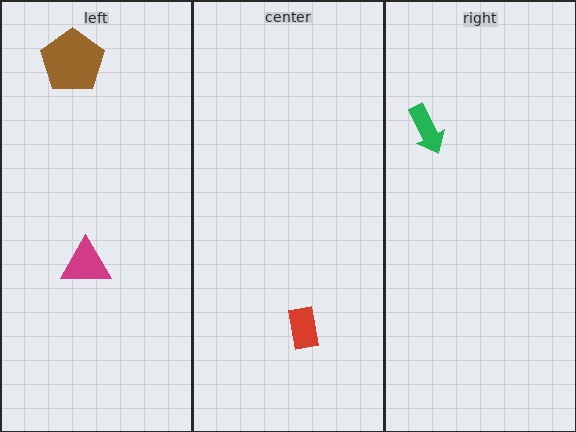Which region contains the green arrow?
The right region.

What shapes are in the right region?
The green arrow.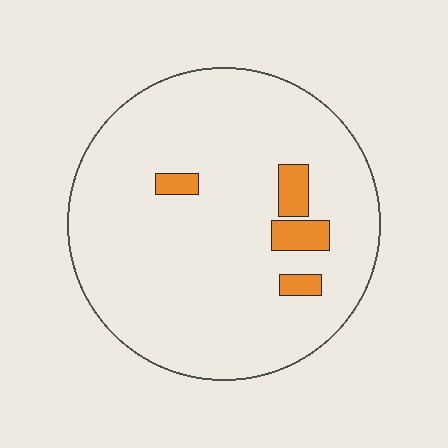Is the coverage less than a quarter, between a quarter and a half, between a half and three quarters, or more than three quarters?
Less than a quarter.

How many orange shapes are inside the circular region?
4.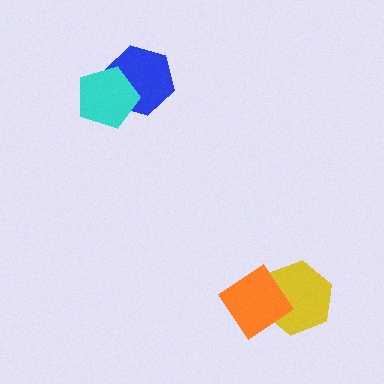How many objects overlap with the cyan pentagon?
1 object overlaps with the cyan pentagon.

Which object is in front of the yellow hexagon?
The orange diamond is in front of the yellow hexagon.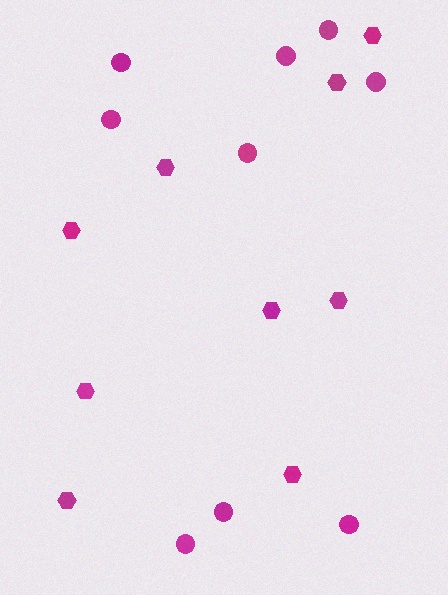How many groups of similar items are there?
There are 2 groups: one group of hexagons (9) and one group of circles (9).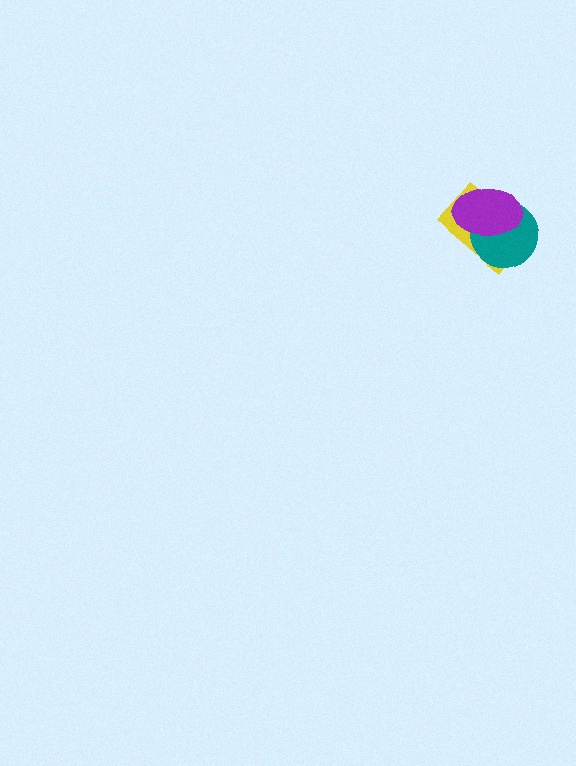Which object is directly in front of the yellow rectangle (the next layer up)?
The teal circle is directly in front of the yellow rectangle.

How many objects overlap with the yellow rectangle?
2 objects overlap with the yellow rectangle.